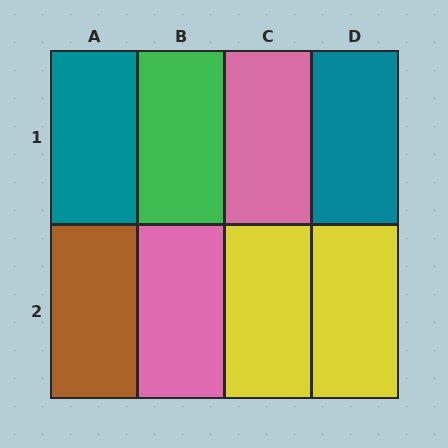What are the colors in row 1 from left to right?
Teal, green, pink, teal.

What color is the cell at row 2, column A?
Brown.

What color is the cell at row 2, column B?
Pink.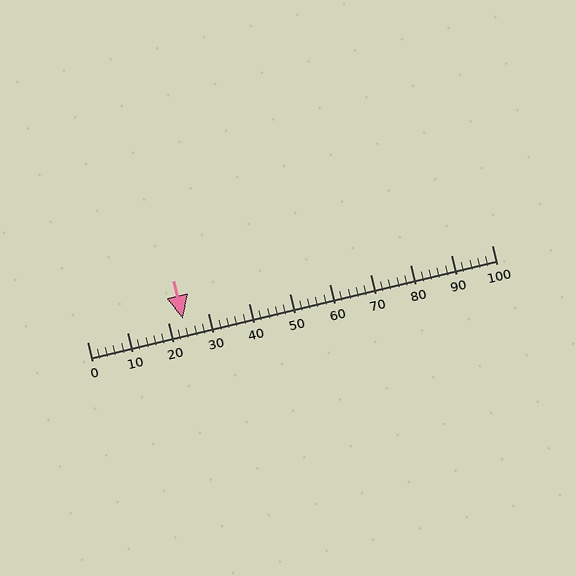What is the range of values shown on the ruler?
The ruler shows values from 0 to 100.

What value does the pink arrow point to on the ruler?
The pink arrow points to approximately 24.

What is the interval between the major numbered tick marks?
The major tick marks are spaced 10 units apart.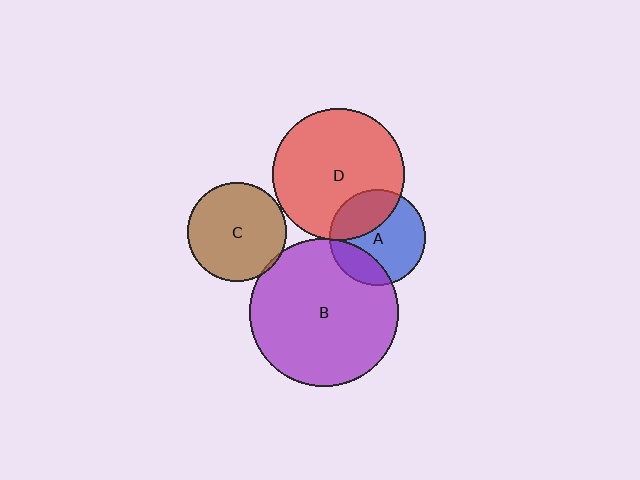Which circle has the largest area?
Circle B (purple).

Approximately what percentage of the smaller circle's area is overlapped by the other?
Approximately 5%.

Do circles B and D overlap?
Yes.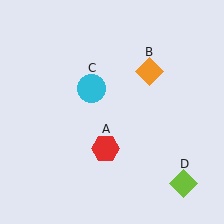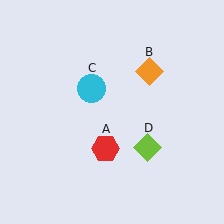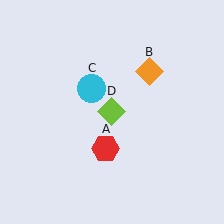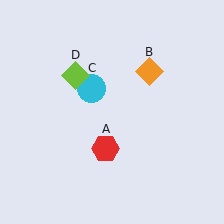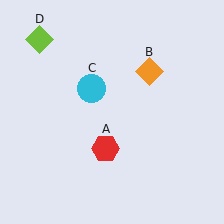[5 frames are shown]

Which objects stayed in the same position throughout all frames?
Red hexagon (object A) and orange diamond (object B) and cyan circle (object C) remained stationary.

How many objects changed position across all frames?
1 object changed position: lime diamond (object D).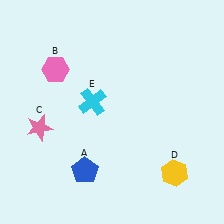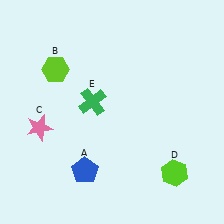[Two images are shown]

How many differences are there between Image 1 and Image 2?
There are 3 differences between the two images.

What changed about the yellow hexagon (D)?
In Image 1, D is yellow. In Image 2, it changed to lime.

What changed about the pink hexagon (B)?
In Image 1, B is pink. In Image 2, it changed to lime.